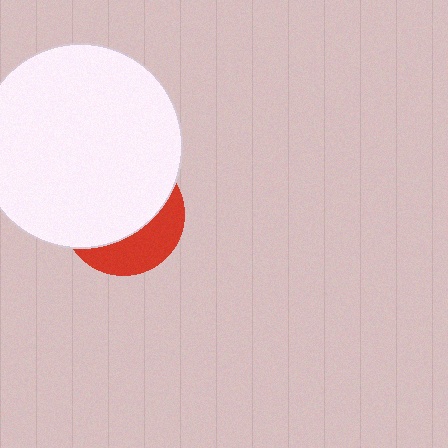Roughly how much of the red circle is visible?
A small part of it is visible (roughly 34%).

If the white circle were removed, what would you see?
You would see the complete red circle.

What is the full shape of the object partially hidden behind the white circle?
The partially hidden object is a red circle.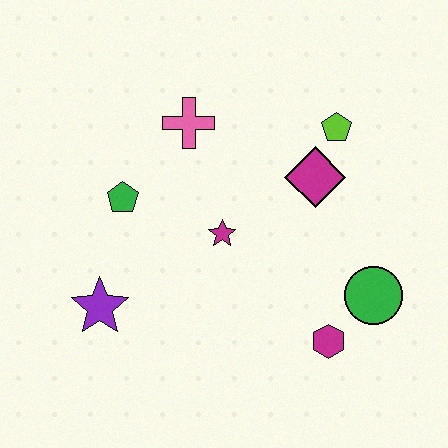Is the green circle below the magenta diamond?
Yes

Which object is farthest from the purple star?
The lime pentagon is farthest from the purple star.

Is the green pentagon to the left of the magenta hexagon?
Yes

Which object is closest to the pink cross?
The green pentagon is closest to the pink cross.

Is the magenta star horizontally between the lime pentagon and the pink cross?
Yes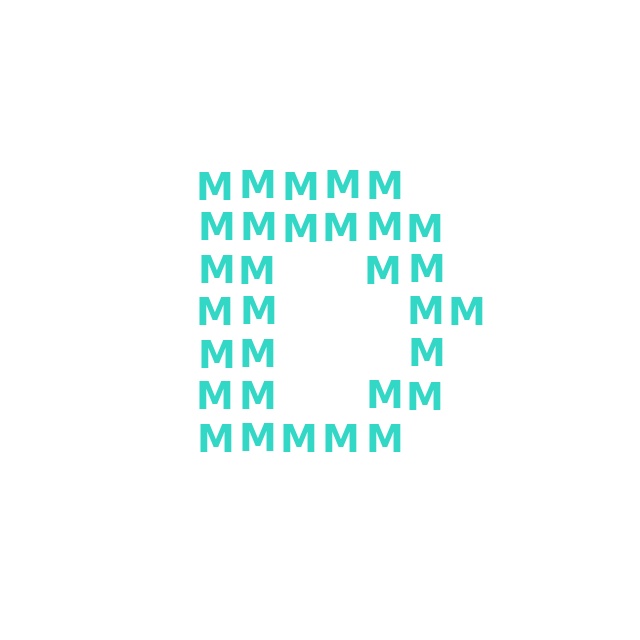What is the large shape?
The large shape is the letter D.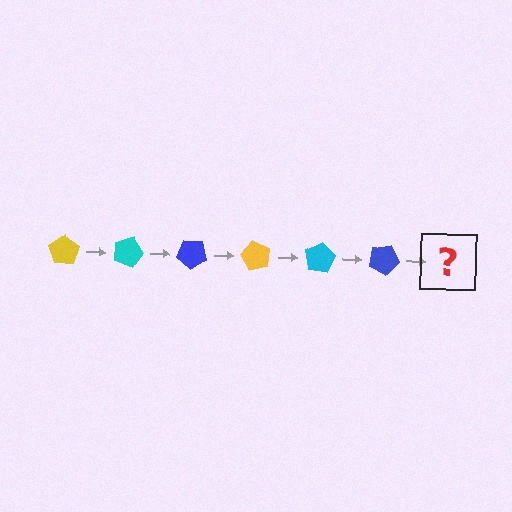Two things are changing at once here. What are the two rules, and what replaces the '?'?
The two rules are that it rotates 20 degrees each step and the color cycles through yellow, cyan, and blue. The '?' should be a yellow pentagon, rotated 120 degrees from the start.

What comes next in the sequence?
The next element should be a yellow pentagon, rotated 120 degrees from the start.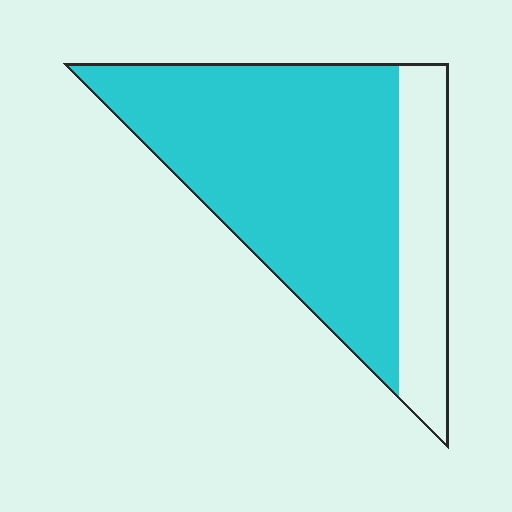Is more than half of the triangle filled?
Yes.